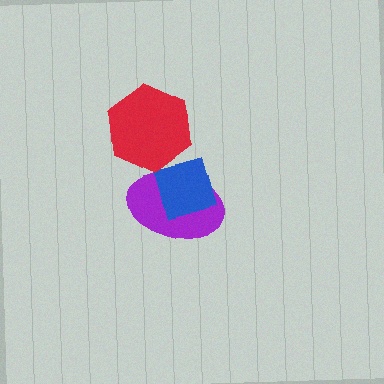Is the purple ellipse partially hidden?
Yes, it is partially covered by another shape.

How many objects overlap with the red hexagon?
1 object overlaps with the red hexagon.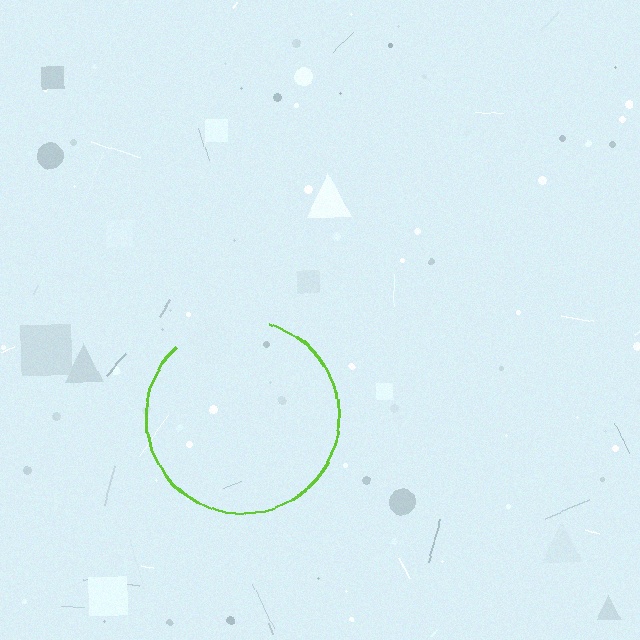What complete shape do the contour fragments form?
The contour fragments form a circle.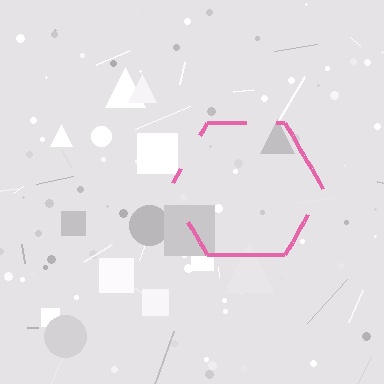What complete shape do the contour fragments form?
The contour fragments form a hexagon.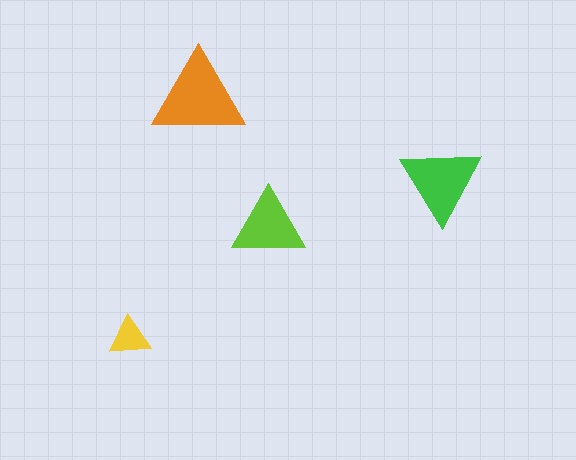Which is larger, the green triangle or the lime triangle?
The green one.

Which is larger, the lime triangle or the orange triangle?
The orange one.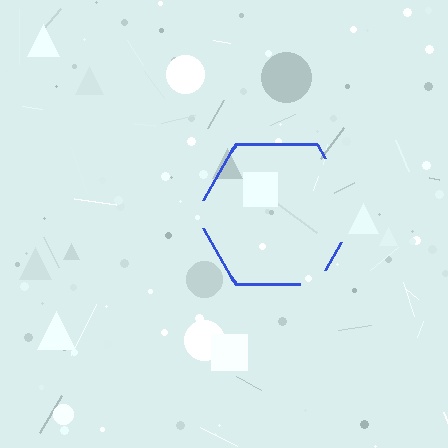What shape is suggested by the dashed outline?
The dashed outline suggests a hexagon.